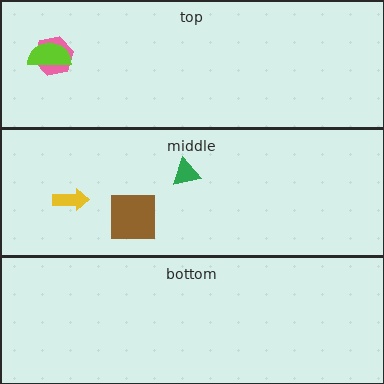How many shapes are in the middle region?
3.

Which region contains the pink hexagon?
The top region.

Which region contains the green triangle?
The middle region.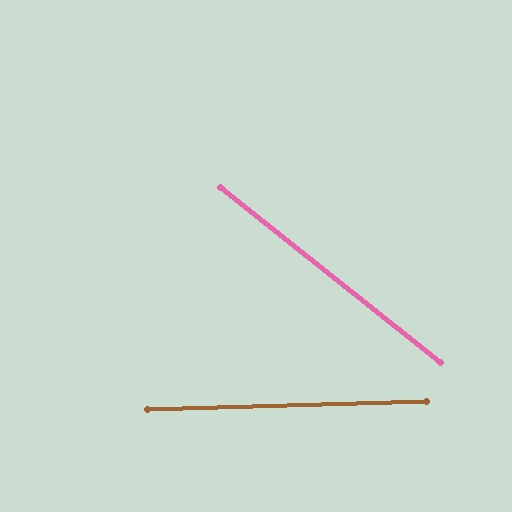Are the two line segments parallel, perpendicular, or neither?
Neither parallel nor perpendicular — they differ by about 40°.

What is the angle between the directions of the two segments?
Approximately 40 degrees.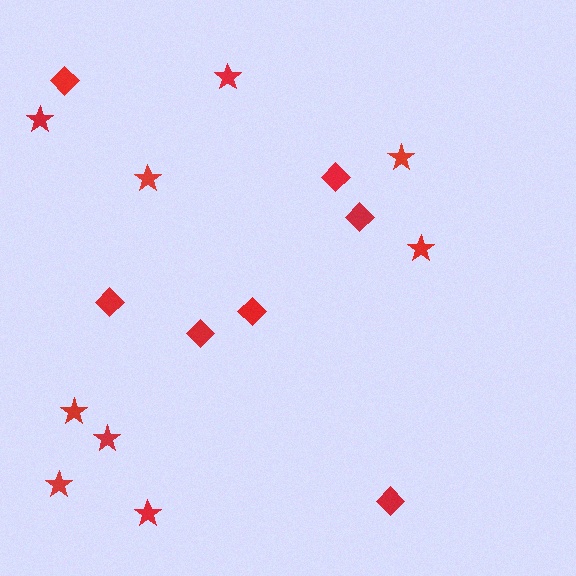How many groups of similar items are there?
There are 2 groups: one group of diamonds (7) and one group of stars (9).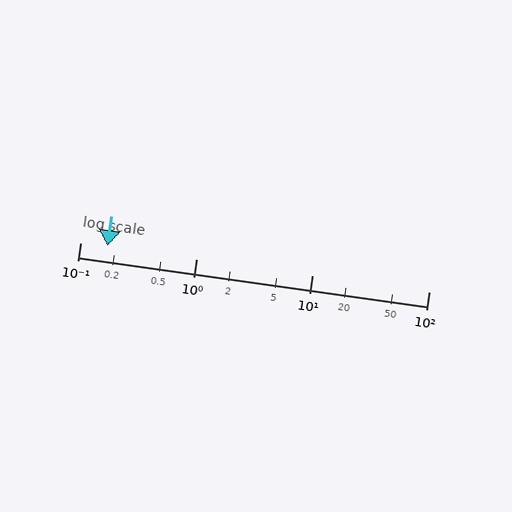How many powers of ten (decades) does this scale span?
The scale spans 3 decades, from 0.1 to 100.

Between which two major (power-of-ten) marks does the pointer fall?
The pointer is between 0.1 and 1.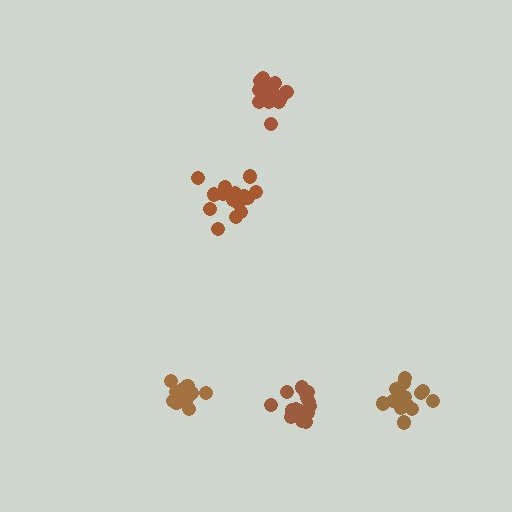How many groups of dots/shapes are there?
There are 5 groups.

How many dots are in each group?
Group 1: 12 dots, Group 2: 18 dots, Group 3: 16 dots, Group 4: 16 dots, Group 5: 17 dots (79 total).